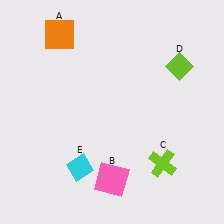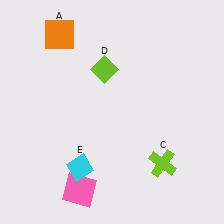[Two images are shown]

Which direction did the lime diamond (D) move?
The lime diamond (D) moved left.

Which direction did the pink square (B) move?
The pink square (B) moved left.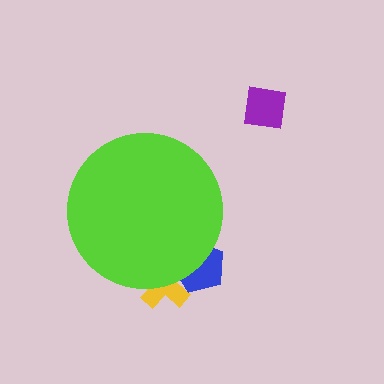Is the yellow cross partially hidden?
Yes, the yellow cross is partially hidden behind the lime circle.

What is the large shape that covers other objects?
A lime circle.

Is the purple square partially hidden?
No, the purple square is fully visible.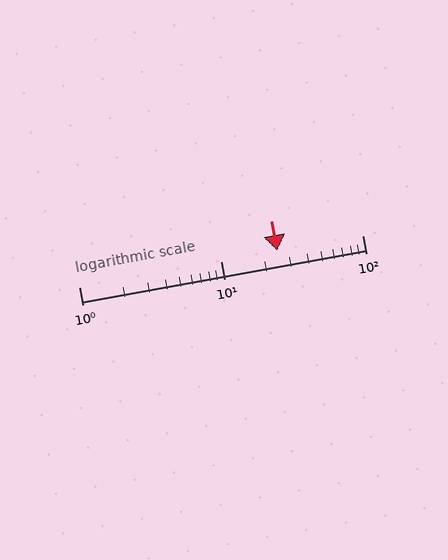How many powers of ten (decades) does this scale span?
The scale spans 2 decades, from 1 to 100.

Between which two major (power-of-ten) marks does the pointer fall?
The pointer is between 10 and 100.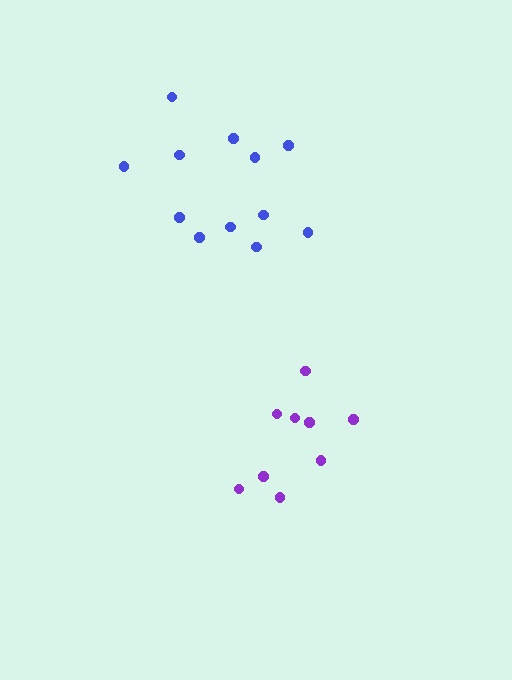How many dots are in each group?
Group 1: 12 dots, Group 2: 9 dots (21 total).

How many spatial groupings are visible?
There are 2 spatial groupings.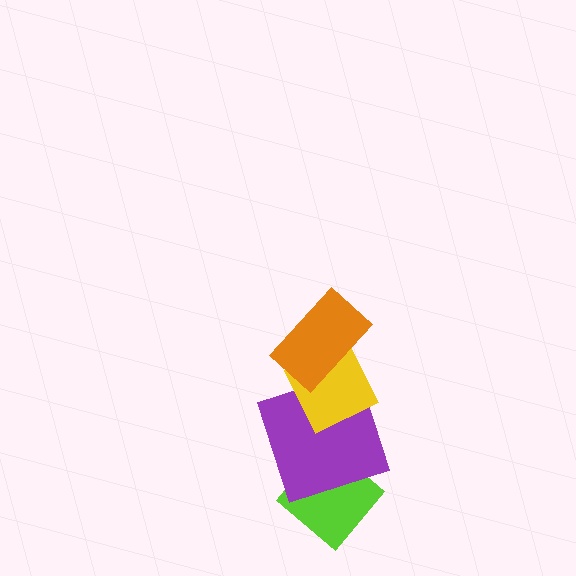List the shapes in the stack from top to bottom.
From top to bottom: the orange rectangle, the yellow diamond, the purple square, the lime diamond.